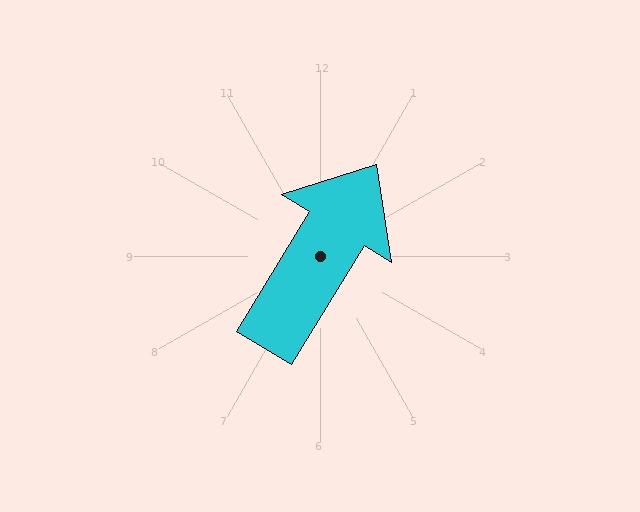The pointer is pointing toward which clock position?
Roughly 1 o'clock.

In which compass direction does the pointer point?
Northeast.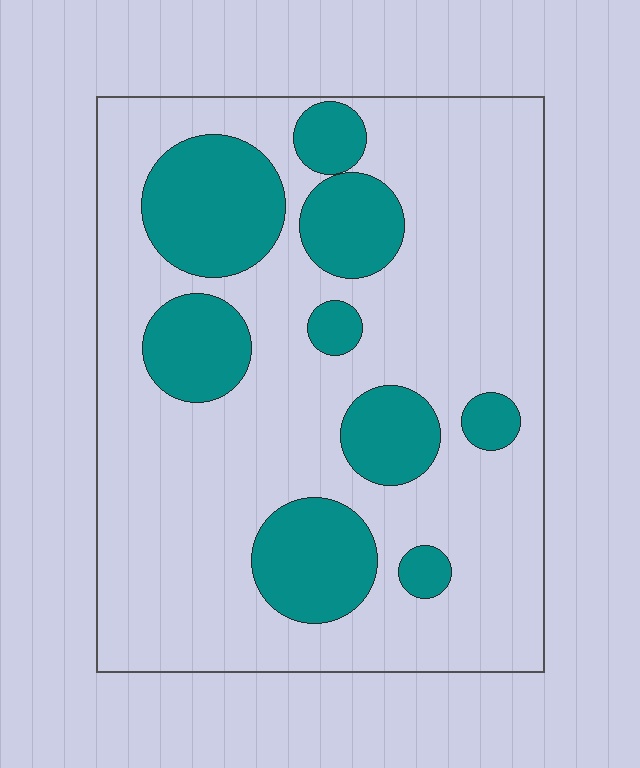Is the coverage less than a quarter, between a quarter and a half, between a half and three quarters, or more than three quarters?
Between a quarter and a half.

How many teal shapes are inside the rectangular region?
9.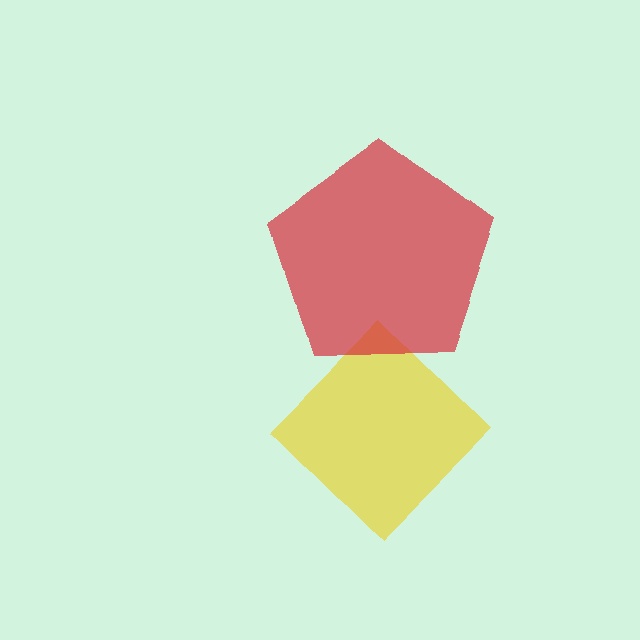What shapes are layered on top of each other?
The layered shapes are: a yellow diamond, a red pentagon.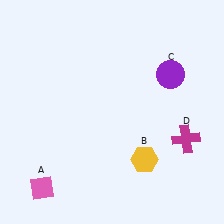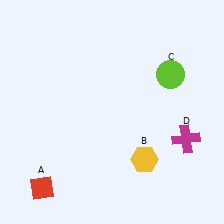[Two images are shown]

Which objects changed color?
A changed from pink to red. C changed from purple to lime.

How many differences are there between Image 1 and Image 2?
There are 2 differences between the two images.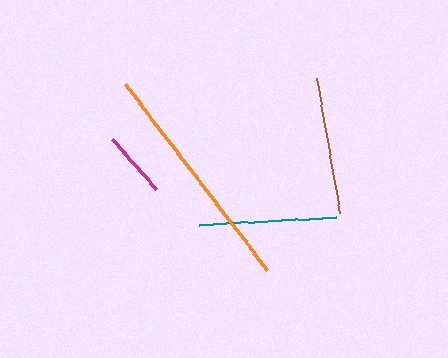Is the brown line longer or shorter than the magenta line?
The brown line is longer than the magenta line.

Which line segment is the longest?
The orange line is the longest at approximately 234 pixels.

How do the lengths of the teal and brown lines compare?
The teal and brown lines are approximately the same length.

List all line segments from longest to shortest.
From longest to shortest: orange, teal, brown, magenta.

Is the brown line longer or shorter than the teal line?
The teal line is longer than the brown line.